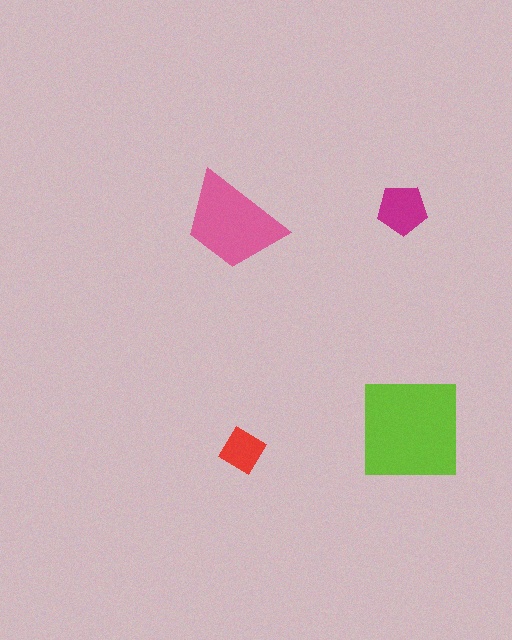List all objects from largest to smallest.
The lime square, the pink trapezoid, the magenta pentagon, the red diamond.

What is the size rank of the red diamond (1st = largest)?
4th.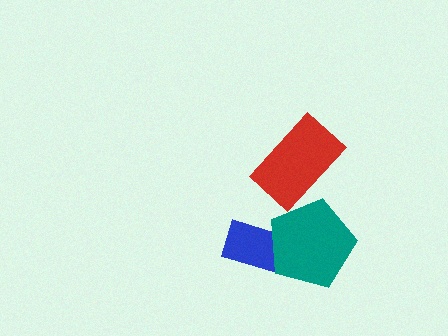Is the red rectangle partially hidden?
No, no other shape covers it.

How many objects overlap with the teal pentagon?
1 object overlaps with the teal pentagon.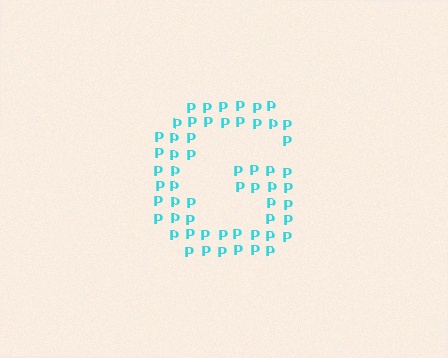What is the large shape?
The large shape is the letter G.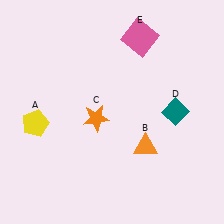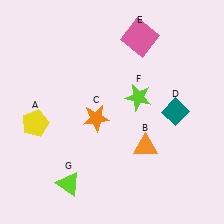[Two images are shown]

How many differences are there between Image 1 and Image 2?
There are 2 differences between the two images.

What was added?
A lime star (F), a lime triangle (G) were added in Image 2.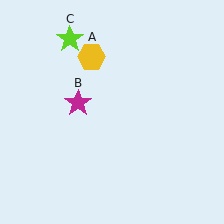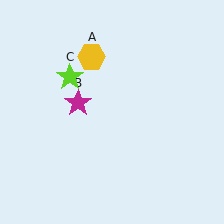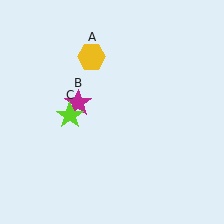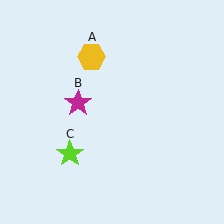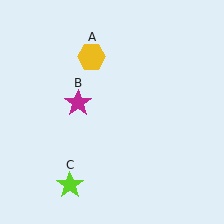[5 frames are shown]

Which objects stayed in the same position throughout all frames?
Yellow hexagon (object A) and magenta star (object B) remained stationary.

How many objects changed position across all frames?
1 object changed position: lime star (object C).